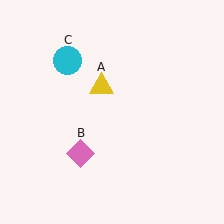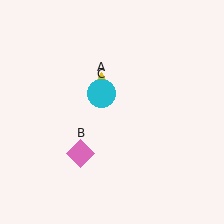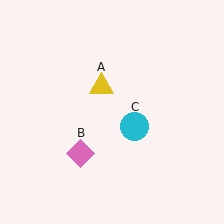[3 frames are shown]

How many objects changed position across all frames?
1 object changed position: cyan circle (object C).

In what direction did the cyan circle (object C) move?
The cyan circle (object C) moved down and to the right.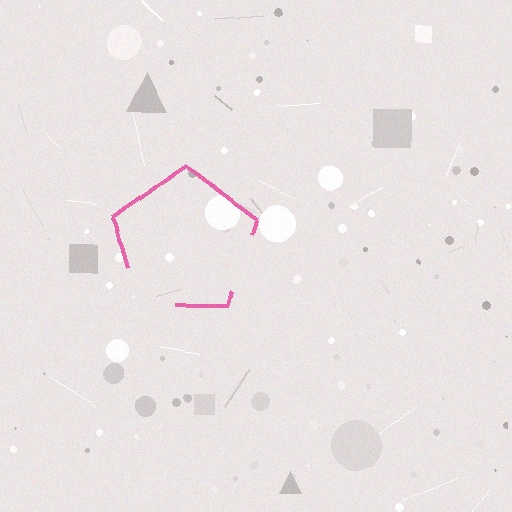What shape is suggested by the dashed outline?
The dashed outline suggests a pentagon.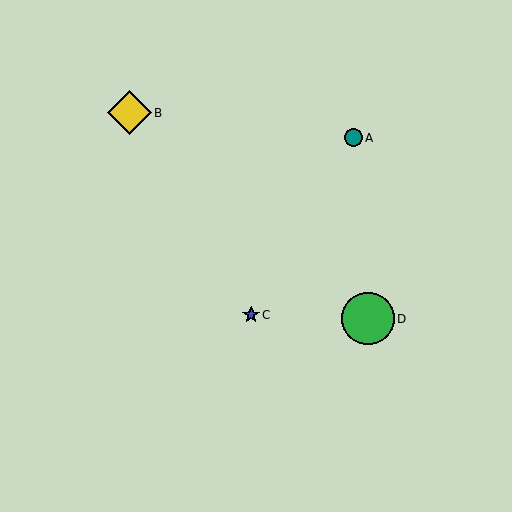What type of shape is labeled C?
Shape C is a blue star.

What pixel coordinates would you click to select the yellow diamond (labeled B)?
Click at (129, 113) to select the yellow diamond B.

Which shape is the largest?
The green circle (labeled D) is the largest.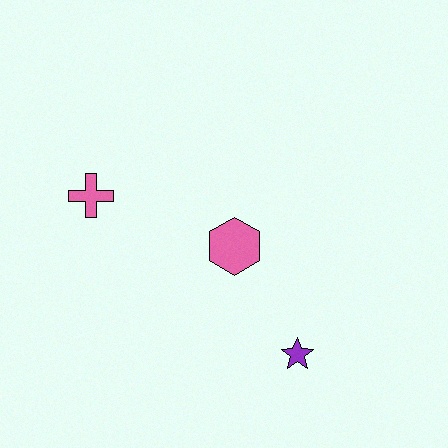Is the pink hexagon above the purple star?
Yes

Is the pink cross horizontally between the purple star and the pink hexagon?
No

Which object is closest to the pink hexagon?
The purple star is closest to the pink hexagon.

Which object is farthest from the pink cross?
The purple star is farthest from the pink cross.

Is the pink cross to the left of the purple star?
Yes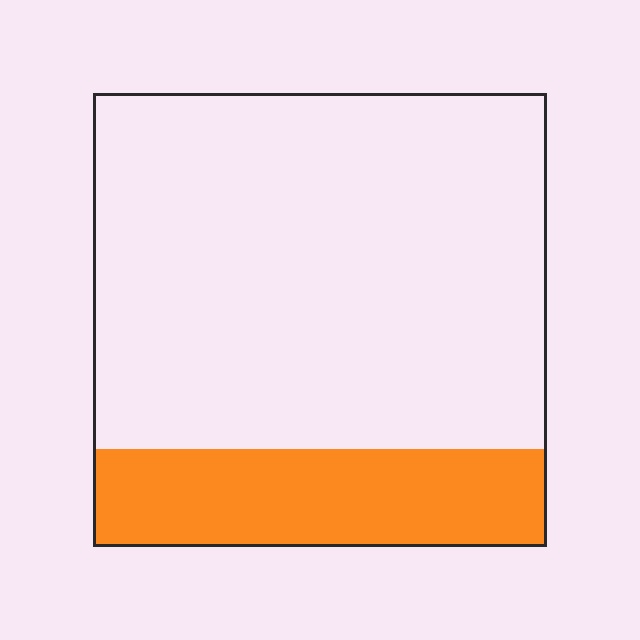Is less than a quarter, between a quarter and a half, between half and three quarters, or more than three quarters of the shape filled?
Less than a quarter.